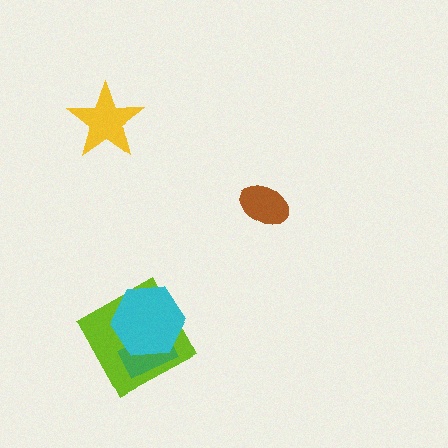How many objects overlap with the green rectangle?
2 objects overlap with the green rectangle.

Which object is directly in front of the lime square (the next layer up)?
The green rectangle is directly in front of the lime square.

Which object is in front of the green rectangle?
The cyan hexagon is in front of the green rectangle.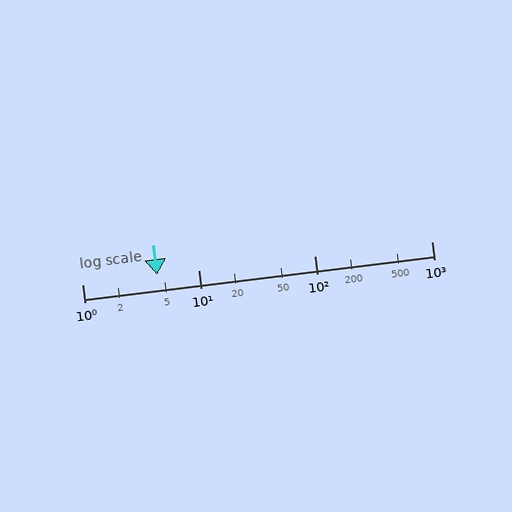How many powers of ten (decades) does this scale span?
The scale spans 3 decades, from 1 to 1000.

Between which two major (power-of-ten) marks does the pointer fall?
The pointer is between 1 and 10.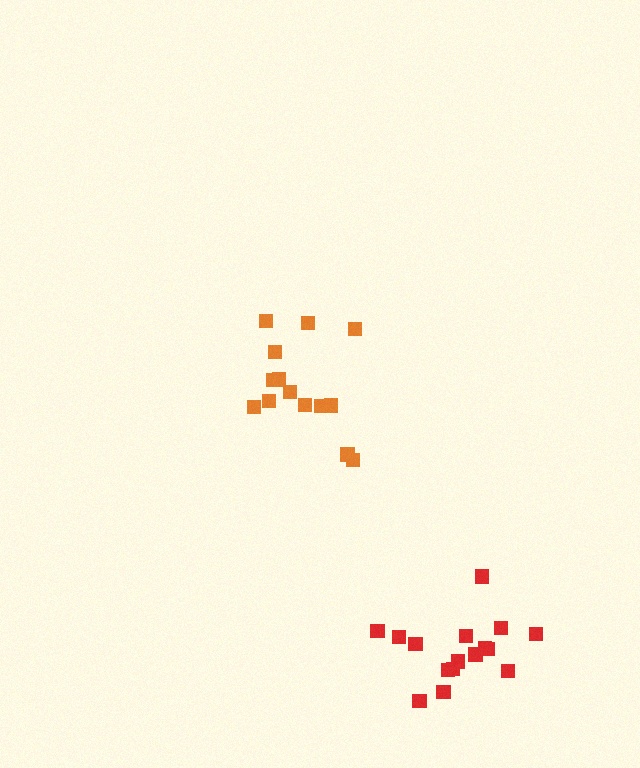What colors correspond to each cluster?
The clusters are colored: orange, red.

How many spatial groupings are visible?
There are 2 spatial groupings.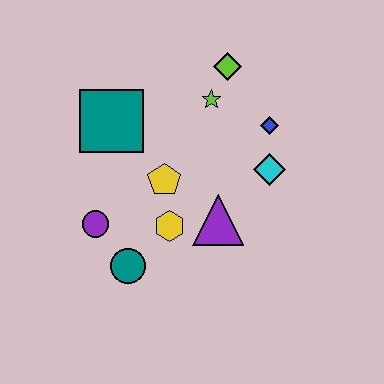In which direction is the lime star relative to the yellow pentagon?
The lime star is above the yellow pentagon.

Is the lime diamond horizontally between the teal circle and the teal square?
No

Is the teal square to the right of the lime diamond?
No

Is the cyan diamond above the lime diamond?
No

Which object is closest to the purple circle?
The teal circle is closest to the purple circle.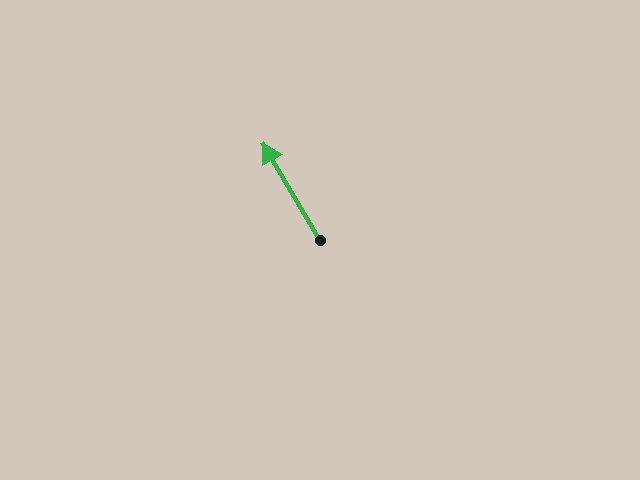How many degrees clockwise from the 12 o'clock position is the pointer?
Approximately 329 degrees.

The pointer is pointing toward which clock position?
Roughly 11 o'clock.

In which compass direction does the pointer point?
Northwest.